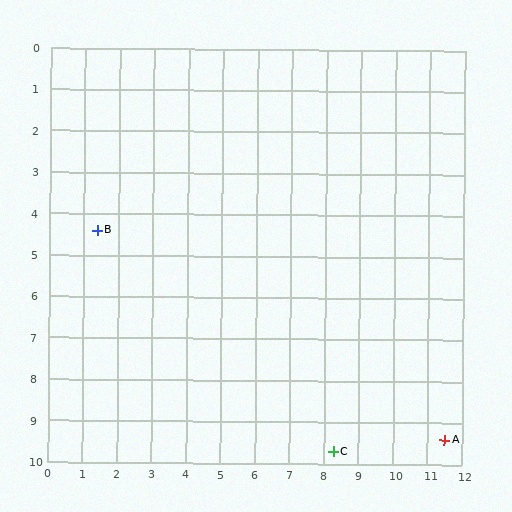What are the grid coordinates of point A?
Point A is at approximately (11.5, 9.4).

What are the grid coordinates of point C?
Point C is at approximately (8.3, 9.7).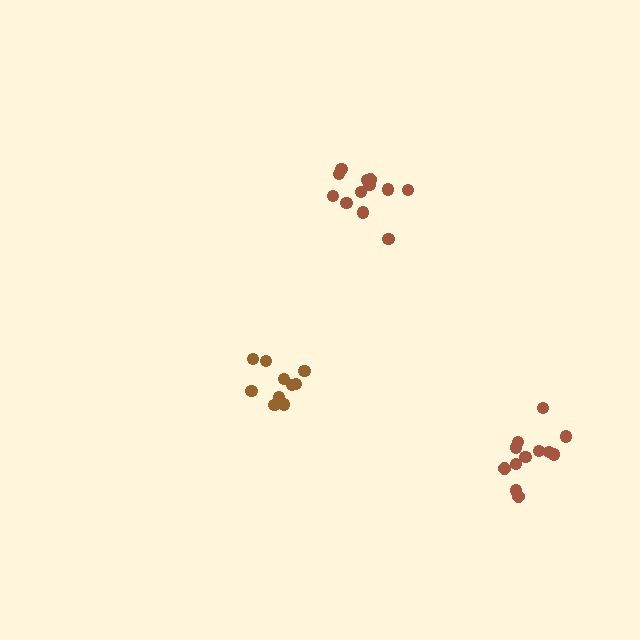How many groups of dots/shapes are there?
There are 3 groups.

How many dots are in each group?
Group 1: 12 dots, Group 2: 12 dots, Group 3: 10 dots (34 total).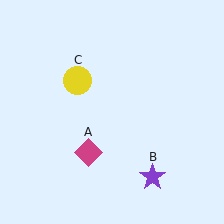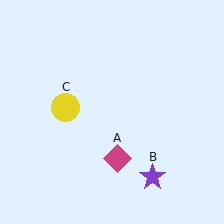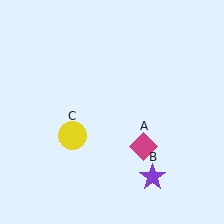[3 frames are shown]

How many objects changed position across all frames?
2 objects changed position: magenta diamond (object A), yellow circle (object C).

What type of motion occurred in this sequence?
The magenta diamond (object A), yellow circle (object C) rotated counterclockwise around the center of the scene.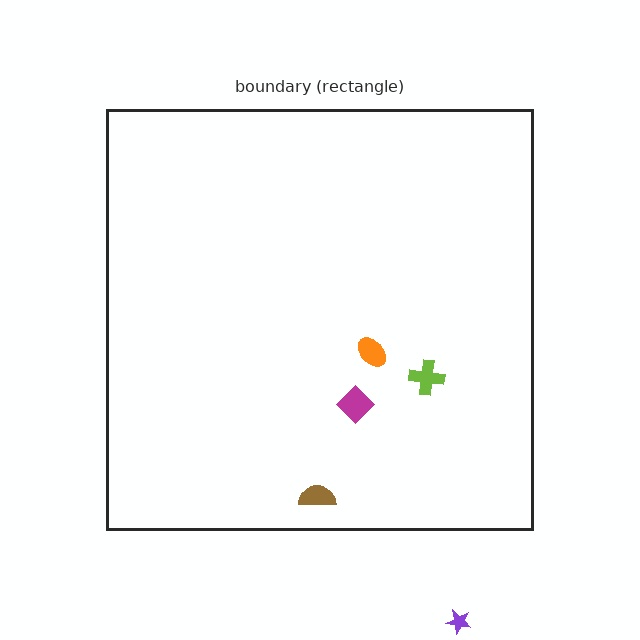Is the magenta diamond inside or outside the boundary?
Inside.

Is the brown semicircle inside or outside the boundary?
Inside.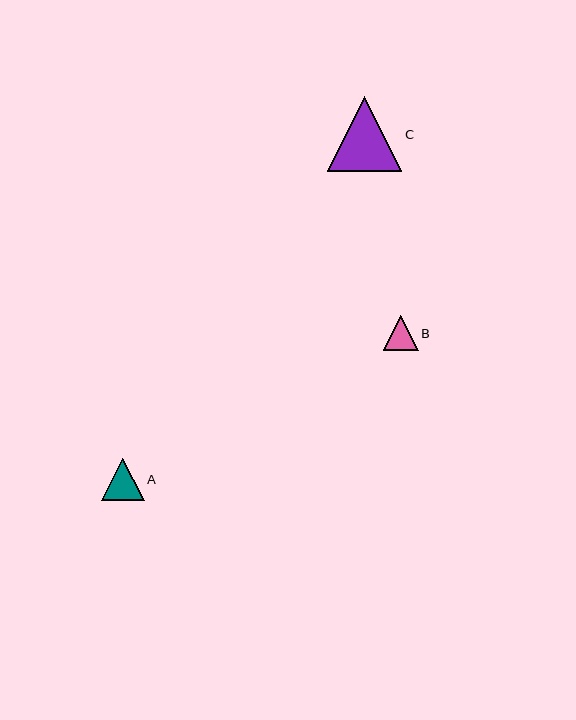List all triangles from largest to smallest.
From largest to smallest: C, A, B.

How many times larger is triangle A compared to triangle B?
Triangle A is approximately 1.2 times the size of triangle B.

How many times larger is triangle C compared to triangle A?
Triangle C is approximately 1.8 times the size of triangle A.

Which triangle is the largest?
Triangle C is the largest with a size of approximately 74 pixels.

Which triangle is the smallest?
Triangle B is the smallest with a size of approximately 35 pixels.